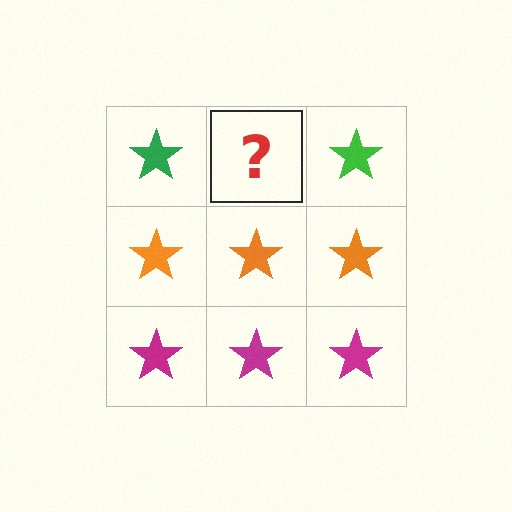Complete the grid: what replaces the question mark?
The question mark should be replaced with a green star.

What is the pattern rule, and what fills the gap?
The rule is that each row has a consistent color. The gap should be filled with a green star.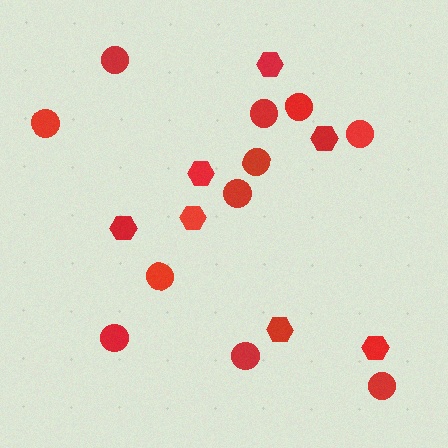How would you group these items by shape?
There are 2 groups: one group of circles (11) and one group of hexagons (7).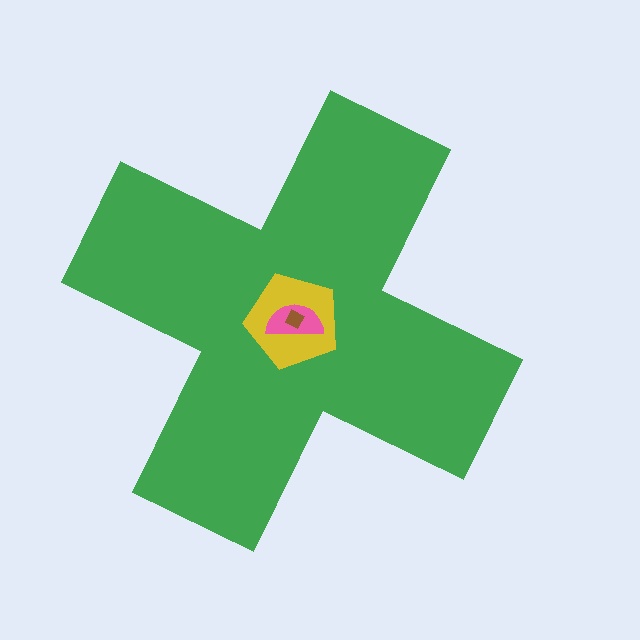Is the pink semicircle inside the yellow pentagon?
Yes.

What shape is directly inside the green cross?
The yellow pentagon.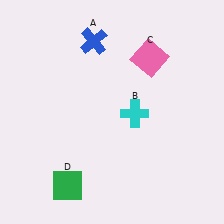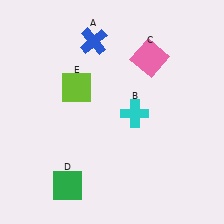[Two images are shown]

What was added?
A lime square (E) was added in Image 2.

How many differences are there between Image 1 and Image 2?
There is 1 difference between the two images.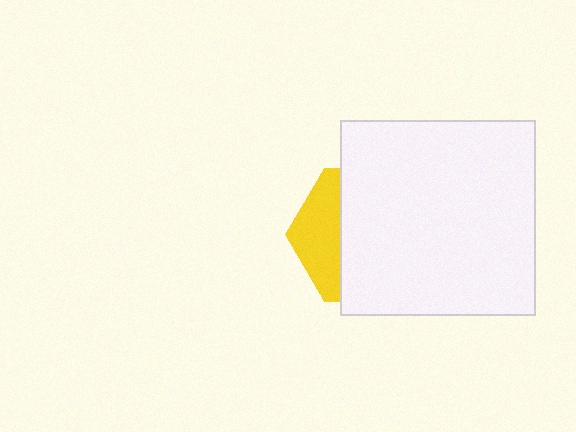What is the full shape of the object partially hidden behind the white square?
The partially hidden object is a yellow hexagon.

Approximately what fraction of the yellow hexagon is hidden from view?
Roughly 70% of the yellow hexagon is hidden behind the white square.